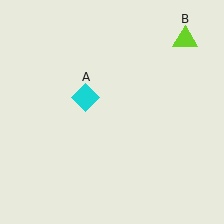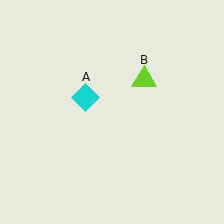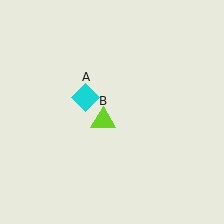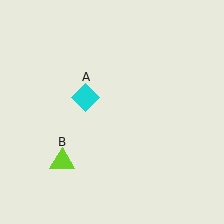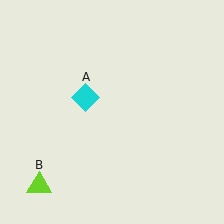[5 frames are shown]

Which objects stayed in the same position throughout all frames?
Cyan diamond (object A) remained stationary.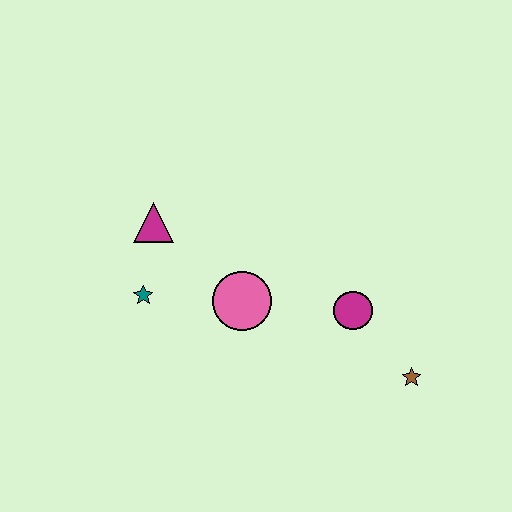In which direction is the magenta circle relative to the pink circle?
The magenta circle is to the right of the pink circle.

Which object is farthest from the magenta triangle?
The brown star is farthest from the magenta triangle.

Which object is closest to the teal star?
The magenta triangle is closest to the teal star.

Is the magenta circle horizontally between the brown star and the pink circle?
Yes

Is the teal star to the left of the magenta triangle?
Yes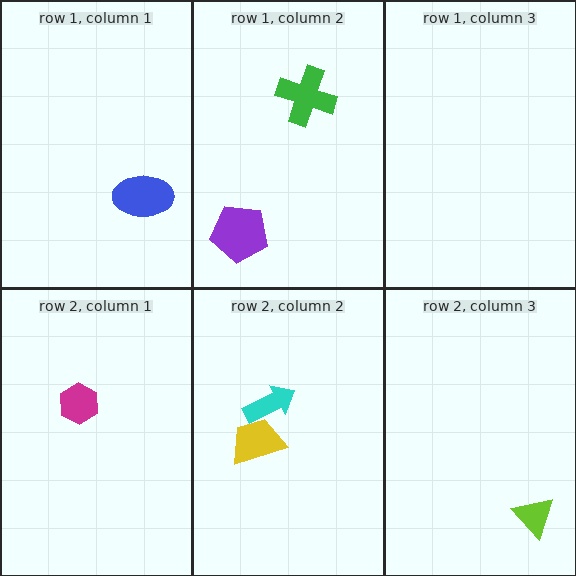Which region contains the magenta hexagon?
The row 2, column 1 region.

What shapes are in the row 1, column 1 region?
The blue ellipse.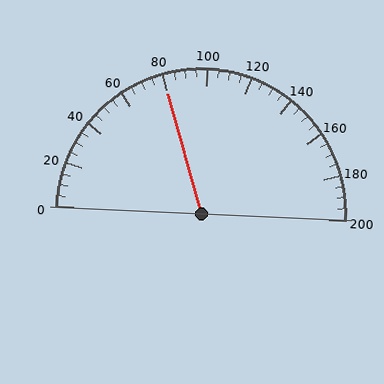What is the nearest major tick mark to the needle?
The nearest major tick mark is 80.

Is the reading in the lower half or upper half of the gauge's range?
The reading is in the lower half of the range (0 to 200).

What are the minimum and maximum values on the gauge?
The gauge ranges from 0 to 200.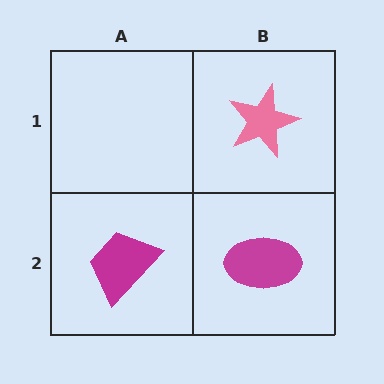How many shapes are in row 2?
2 shapes.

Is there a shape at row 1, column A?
No, that cell is empty.